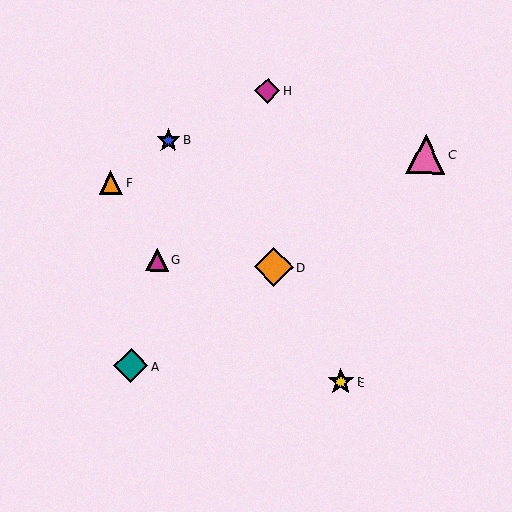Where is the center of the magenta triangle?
The center of the magenta triangle is at (157, 259).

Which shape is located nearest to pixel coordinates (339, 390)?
The yellow star (labeled E) at (341, 382) is nearest to that location.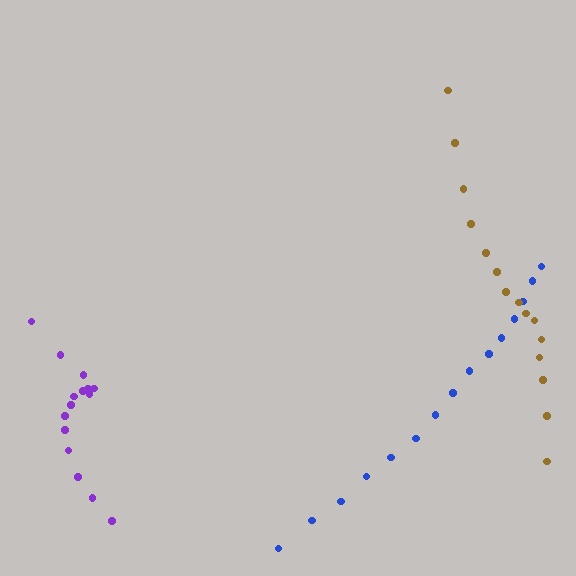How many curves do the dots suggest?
There are 3 distinct paths.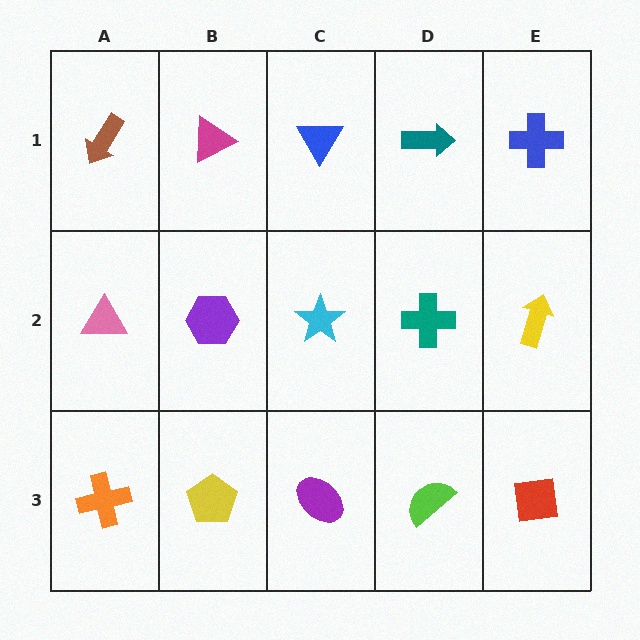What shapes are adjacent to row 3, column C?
A cyan star (row 2, column C), a yellow pentagon (row 3, column B), a lime semicircle (row 3, column D).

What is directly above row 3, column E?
A yellow arrow.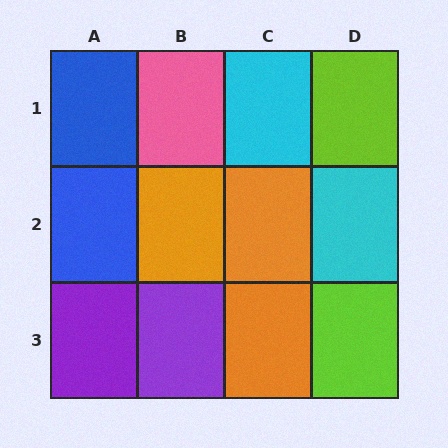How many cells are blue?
2 cells are blue.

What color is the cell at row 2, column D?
Cyan.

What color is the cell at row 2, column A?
Blue.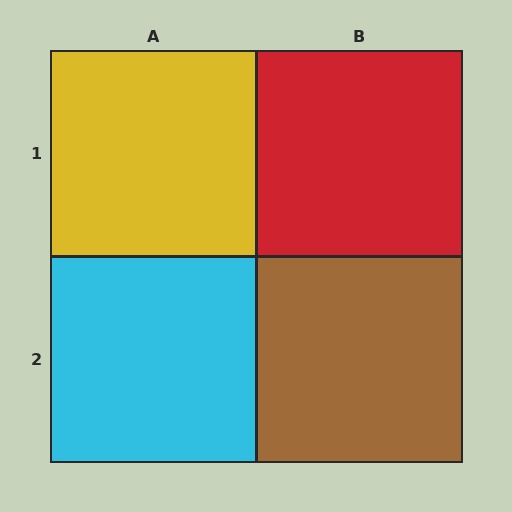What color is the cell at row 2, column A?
Cyan.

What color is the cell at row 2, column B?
Brown.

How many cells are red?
1 cell is red.